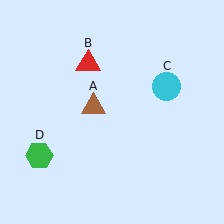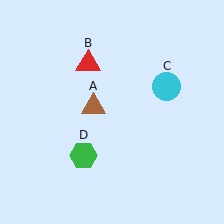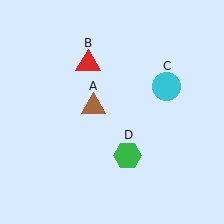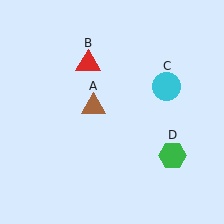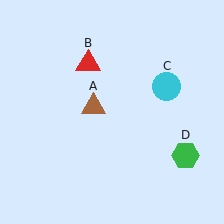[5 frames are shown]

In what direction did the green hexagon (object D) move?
The green hexagon (object D) moved right.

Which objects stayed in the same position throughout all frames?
Brown triangle (object A) and red triangle (object B) and cyan circle (object C) remained stationary.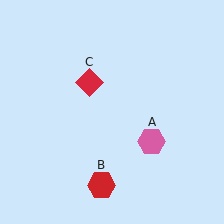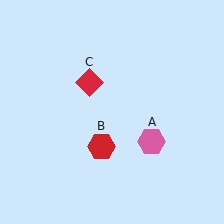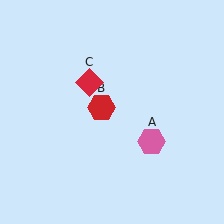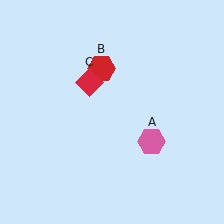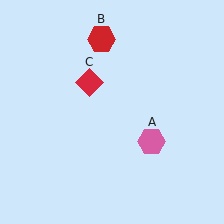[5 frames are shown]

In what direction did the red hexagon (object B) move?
The red hexagon (object B) moved up.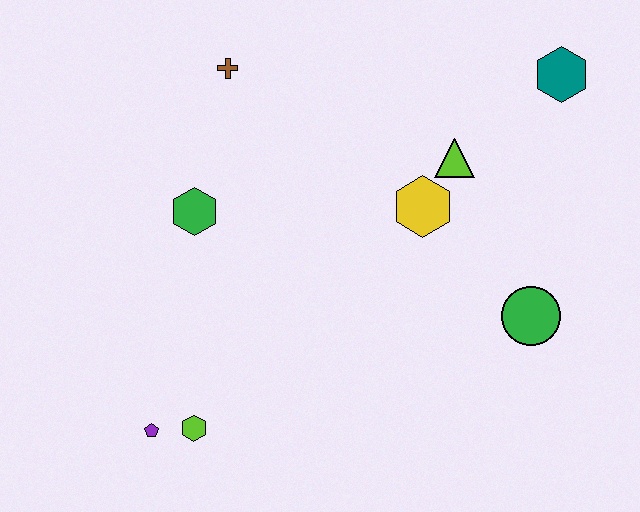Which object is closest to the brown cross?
The green hexagon is closest to the brown cross.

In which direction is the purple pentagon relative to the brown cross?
The purple pentagon is below the brown cross.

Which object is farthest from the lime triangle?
The purple pentagon is farthest from the lime triangle.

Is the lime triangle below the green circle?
No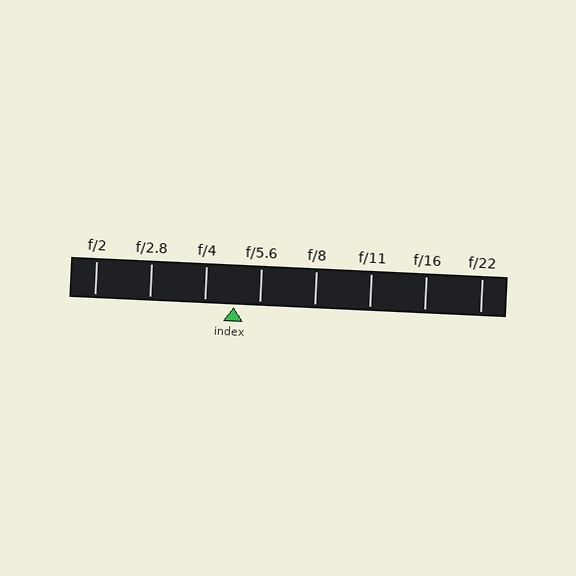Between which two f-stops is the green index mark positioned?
The index mark is between f/4 and f/5.6.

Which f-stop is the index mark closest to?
The index mark is closest to f/5.6.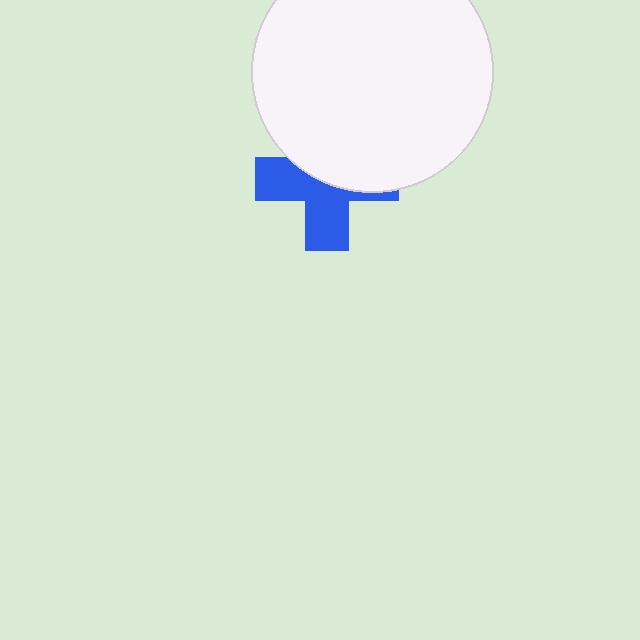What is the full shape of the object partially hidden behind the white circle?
The partially hidden object is a blue cross.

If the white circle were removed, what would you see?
You would see the complete blue cross.